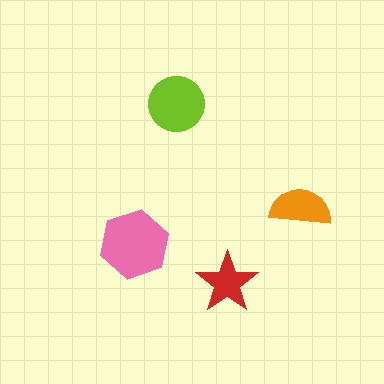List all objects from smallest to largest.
The red star, the orange semicircle, the lime circle, the pink hexagon.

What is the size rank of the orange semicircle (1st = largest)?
3rd.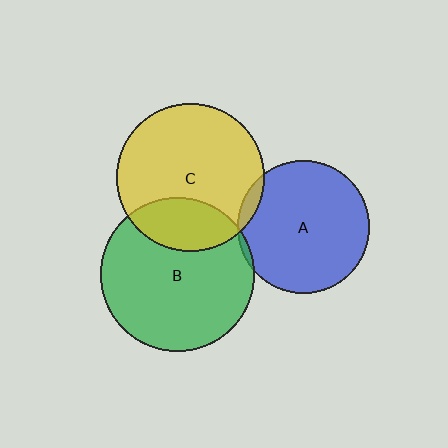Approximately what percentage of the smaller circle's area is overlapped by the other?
Approximately 5%.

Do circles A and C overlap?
Yes.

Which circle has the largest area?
Circle B (green).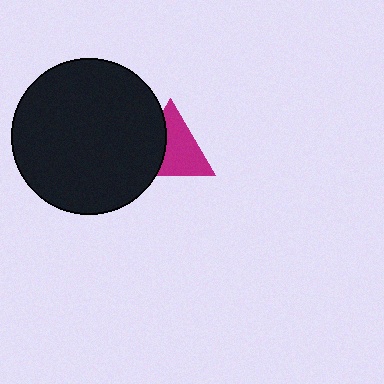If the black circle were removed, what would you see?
You would see the complete magenta triangle.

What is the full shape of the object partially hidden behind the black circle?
The partially hidden object is a magenta triangle.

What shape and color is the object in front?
The object in front is a black circle.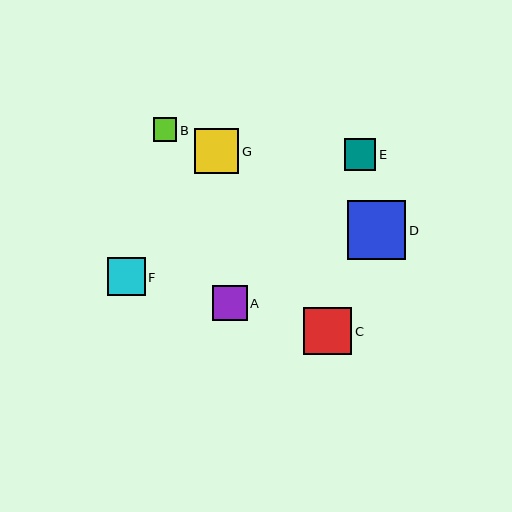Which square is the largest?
Square D is the largest with a size of approximately 59 pixels.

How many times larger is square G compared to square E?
Square G is approximately 1.4 times the size of square E.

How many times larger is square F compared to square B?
Square F is approximately 1.6 times the size of square B.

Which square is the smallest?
Square B is the smallest with a size of approximately 24 pixels.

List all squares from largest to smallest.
From largest to smallest: D, C, G, F, A, E, B.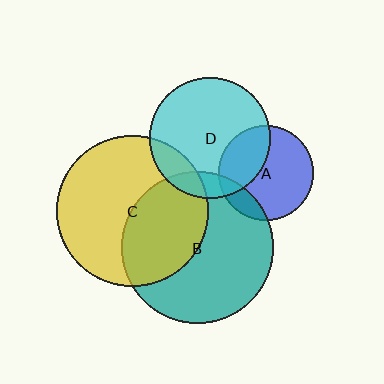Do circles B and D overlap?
Yes.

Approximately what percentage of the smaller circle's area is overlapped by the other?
Approximately 10%.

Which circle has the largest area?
Circle B (teal).